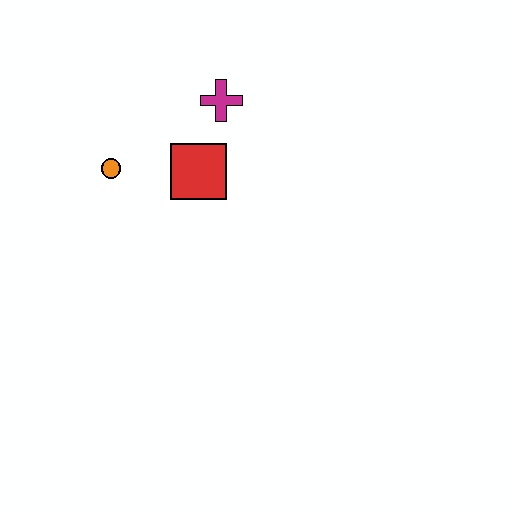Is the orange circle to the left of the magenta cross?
Yes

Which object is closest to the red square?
The magenta cross is closest to the red square.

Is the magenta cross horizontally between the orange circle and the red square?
No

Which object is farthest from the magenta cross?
The orange circle is farthest from the magenta cross.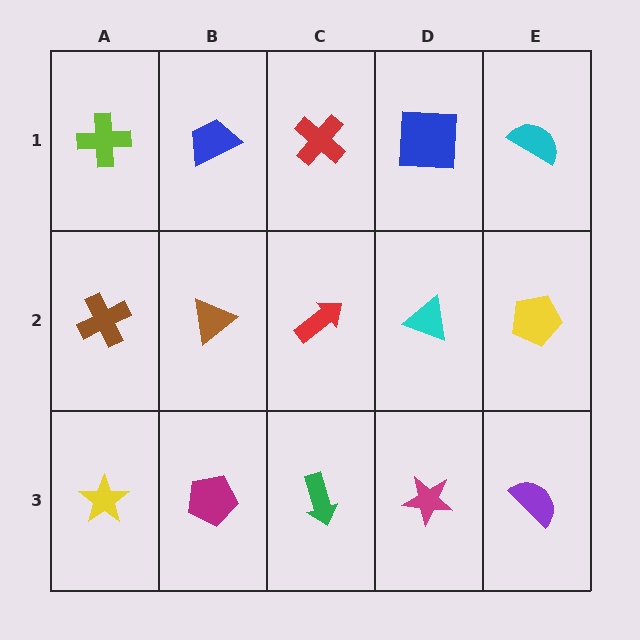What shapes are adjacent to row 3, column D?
A cyan triangle (row 2, column D), a green arrow (row 3, column C), a purple semicircle (row 3, column E).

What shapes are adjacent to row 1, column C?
A red arrow (row 2, column C), a blue trapezoid (row 1, column B), a blue square (row 1, column D).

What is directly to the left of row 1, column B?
A lime cross.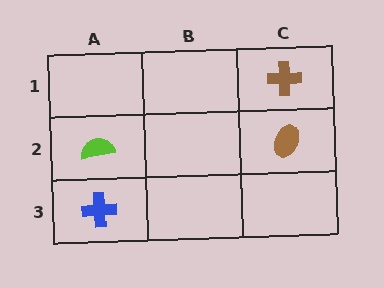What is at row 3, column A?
A blue cross.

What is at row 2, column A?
A lime semicircle.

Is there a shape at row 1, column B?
No, that cell is empty.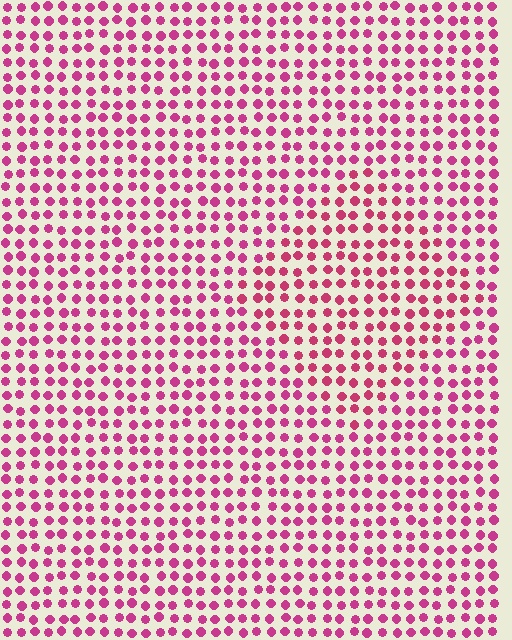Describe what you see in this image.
The image is filled with small magenta elements in a uniform arrangement. A diamond-shaped region is visible where the elements are tinted to a slightly different hue, forming a subtle color boundary.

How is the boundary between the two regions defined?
The boundary is defined purely by a slight shift in hue (about 14 degrees). Spacing, size, and orientation are identical on both sides.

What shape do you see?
I see a diamond.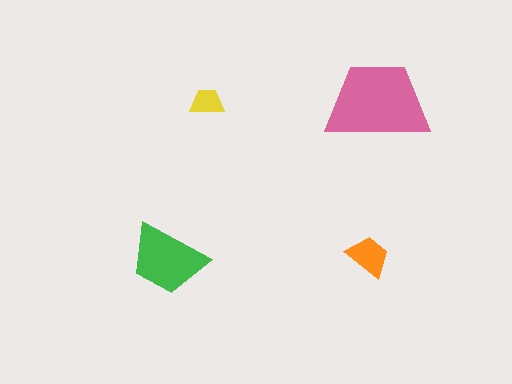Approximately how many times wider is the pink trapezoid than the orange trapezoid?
About 2.5 times wider.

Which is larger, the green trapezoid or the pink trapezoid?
The pink one.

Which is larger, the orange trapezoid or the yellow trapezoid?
The orange one.